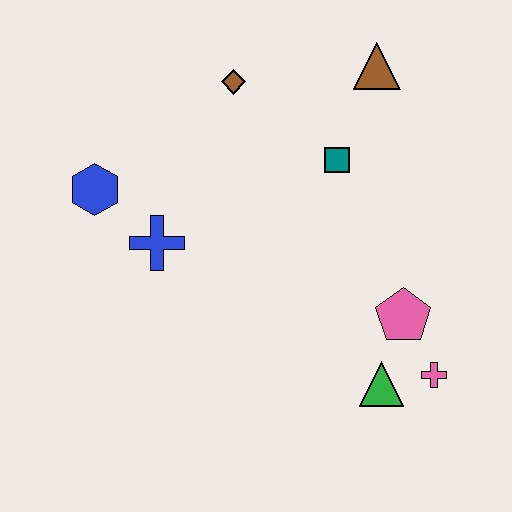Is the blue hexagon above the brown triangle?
No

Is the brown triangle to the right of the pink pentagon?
No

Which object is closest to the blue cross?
The blue hexagon is closest to the blue cross.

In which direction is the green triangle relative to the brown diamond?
The green triangle is below the brown diamond.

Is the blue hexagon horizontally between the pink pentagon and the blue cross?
No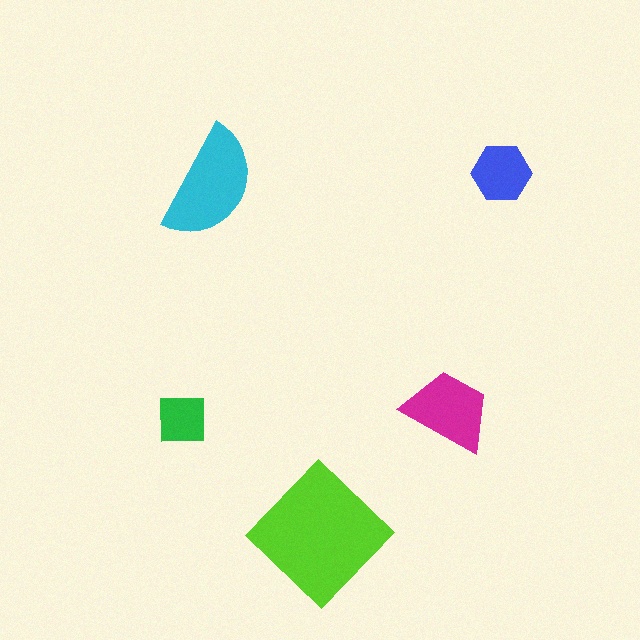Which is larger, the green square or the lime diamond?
The lime diamond.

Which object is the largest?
The lime diamond.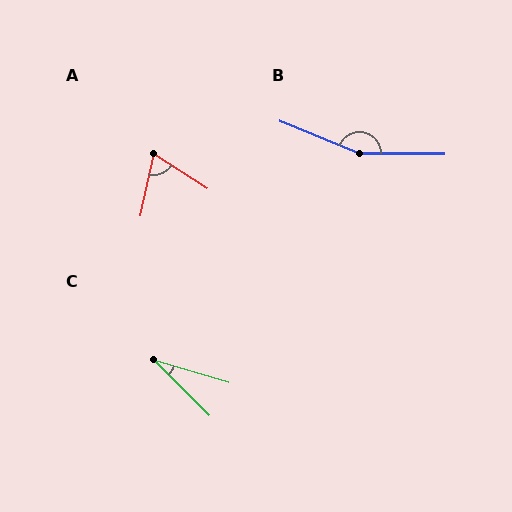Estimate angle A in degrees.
Approximately 69 degrees.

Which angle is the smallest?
C, at approximately 29 degrees.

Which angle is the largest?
B, at approximately 158 degrees.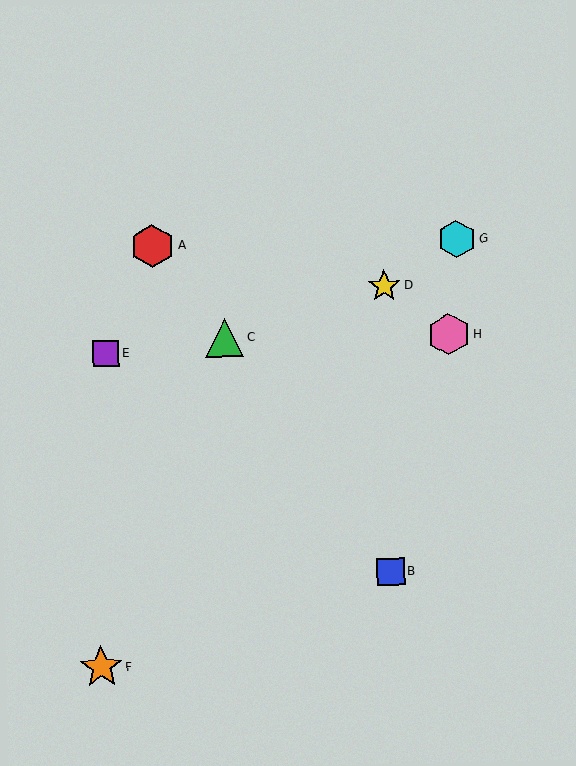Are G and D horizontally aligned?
No, G is at y≈239 and D is at y≈286.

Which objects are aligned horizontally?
Objects A, G are aligned horizontally.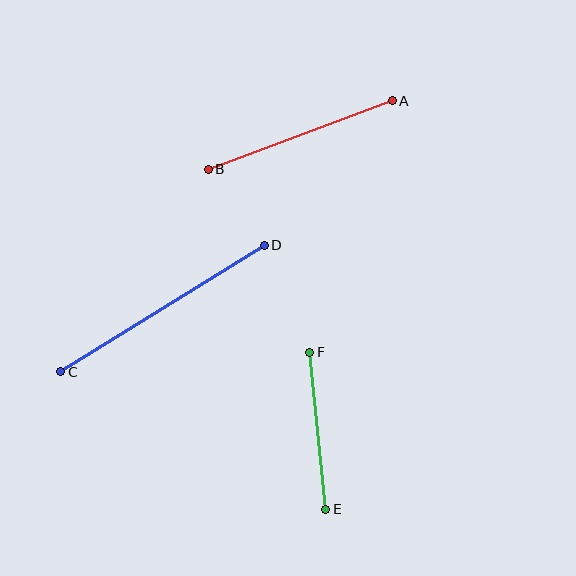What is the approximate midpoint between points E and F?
The midpoint is at approximately (318, 431) pixels.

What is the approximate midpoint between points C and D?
The midpoint is at approximately (163, 308) pixels.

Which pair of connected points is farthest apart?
Points C and D are farthest apart.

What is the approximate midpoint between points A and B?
The midpoint is at approximately (300, 135) pixels.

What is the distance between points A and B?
The distance is approximately 196 pixels.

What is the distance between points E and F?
The distance is approximately 158 pixels.